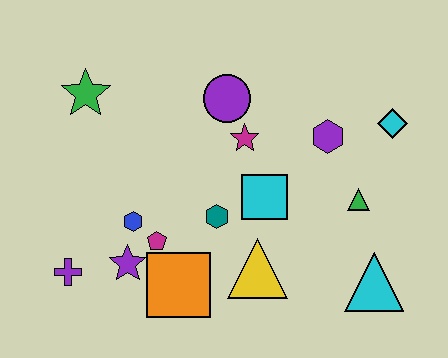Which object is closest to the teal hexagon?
The cyan square is closest to the teal hexagon.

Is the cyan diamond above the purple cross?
Yes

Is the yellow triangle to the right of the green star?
Yes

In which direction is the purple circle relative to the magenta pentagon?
The purple circle is above the magenta pentagon.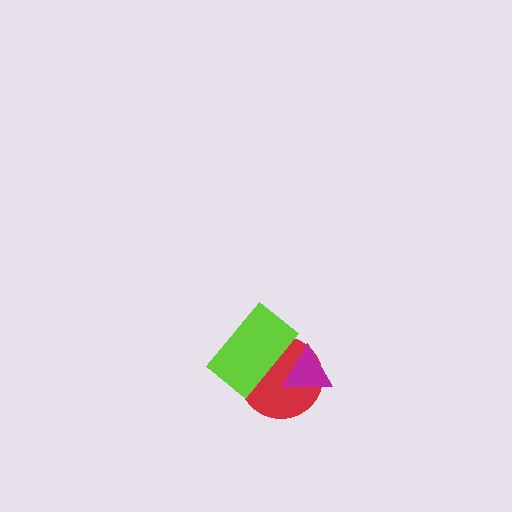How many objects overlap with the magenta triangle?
2 objects overlap with the magenta triangle.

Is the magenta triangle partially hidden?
Yes, it is partially covered by another shape.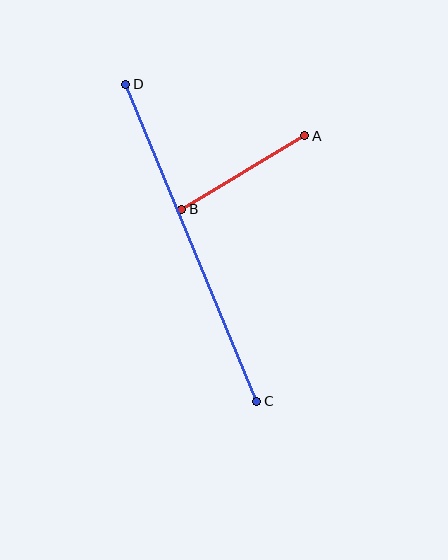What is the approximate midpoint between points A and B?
The midpoint is at approximately (243, 172) pixels.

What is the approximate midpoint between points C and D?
The midpoint is at approximately (191, 243) pixels.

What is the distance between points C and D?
The distance is approximately 343 pixels.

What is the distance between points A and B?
The distance is approximately 143 pixels.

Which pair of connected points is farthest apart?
Points C and D are farthest apart.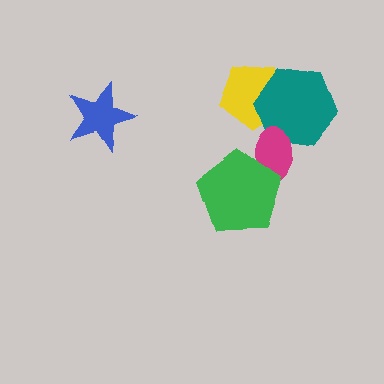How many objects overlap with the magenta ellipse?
2 objects overlap with the magenta ellipse.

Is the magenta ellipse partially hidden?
Yes, it is partially covered by another shape.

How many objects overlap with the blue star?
0 objects overlap with the blue star.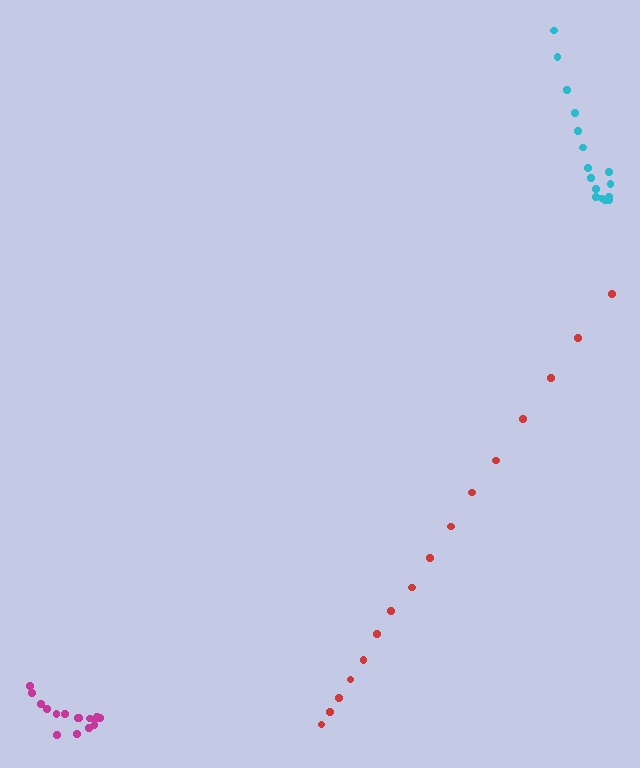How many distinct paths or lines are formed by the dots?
There are 3 distinct paths.